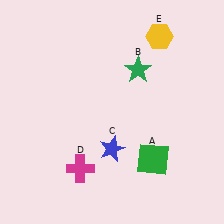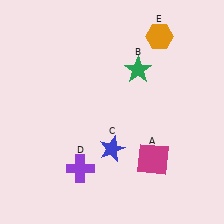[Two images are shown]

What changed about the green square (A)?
In Image 1, A is green. In Image 2, it changed to magenta.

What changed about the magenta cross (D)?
In Image 1, D is magenta. In Image 2, it changed to purple.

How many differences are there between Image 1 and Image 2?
There are 3 differences between the two images.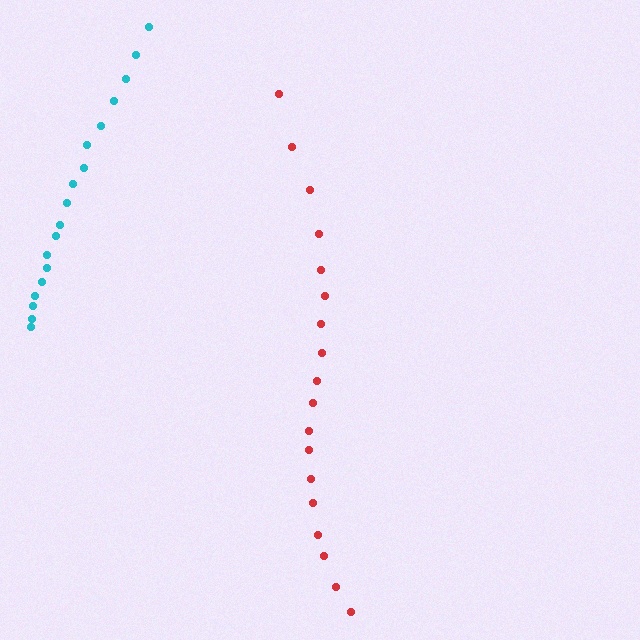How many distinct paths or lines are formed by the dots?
There are 2 distinct paths.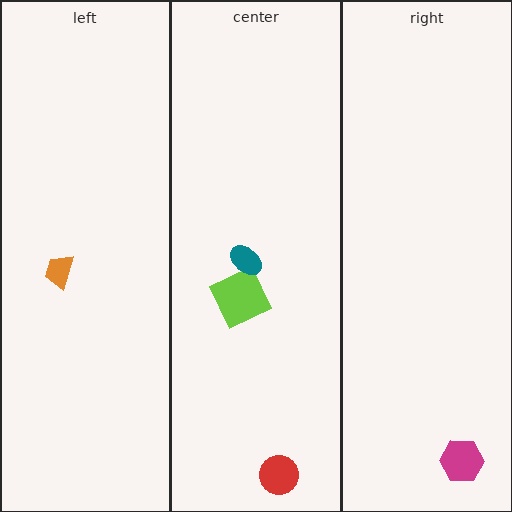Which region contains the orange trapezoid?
The left region.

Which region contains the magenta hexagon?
The right region.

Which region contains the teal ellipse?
The center region.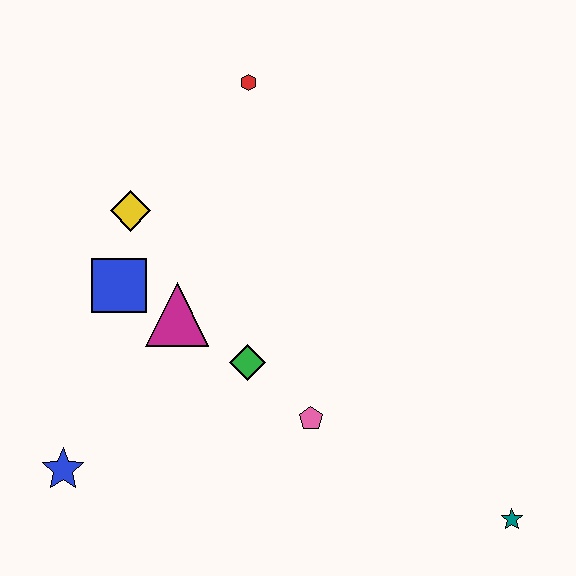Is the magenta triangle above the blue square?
No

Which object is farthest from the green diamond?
The teal star is farthest from the green diamond.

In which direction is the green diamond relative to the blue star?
The green diamond is to the right of the blue star.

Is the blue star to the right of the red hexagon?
No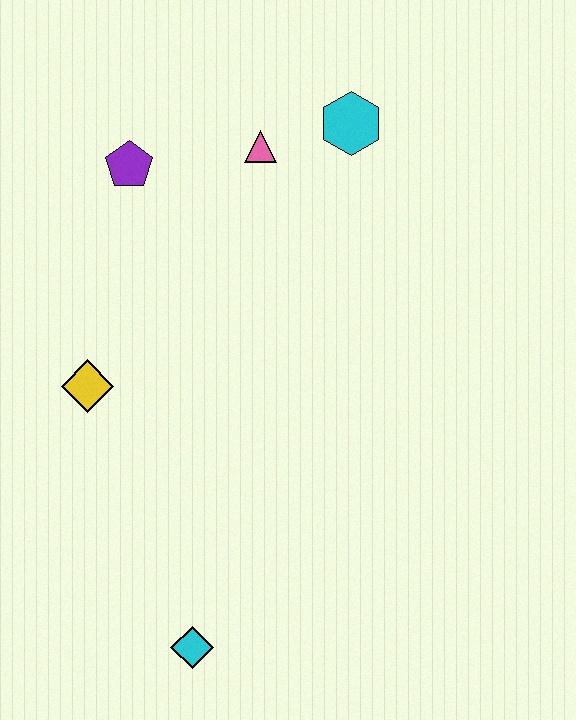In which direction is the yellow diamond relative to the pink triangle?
The yellow diamond is below the pink triangle.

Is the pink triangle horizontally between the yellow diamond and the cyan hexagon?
Yes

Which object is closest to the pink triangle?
The cyan hexagon is closest to the pink triangle.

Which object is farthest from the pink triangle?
The cyan diamond is farthest from the pink triangle.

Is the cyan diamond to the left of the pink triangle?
Yes